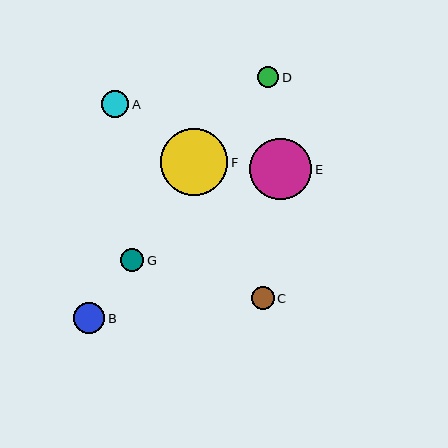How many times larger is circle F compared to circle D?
Circle F is approximately 3.2 times the size of circle D.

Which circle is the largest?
Circle F is the largest with a size of approximately 67 pixels.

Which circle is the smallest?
Circle D is the smallest with a size of approximately 21 pixels.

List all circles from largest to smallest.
From largest to smallest: F, E, B, A, G, C, D.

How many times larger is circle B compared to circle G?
Circle B is approximately 1.3 times the size of circle G.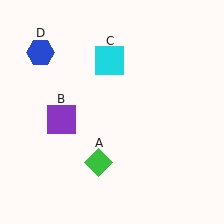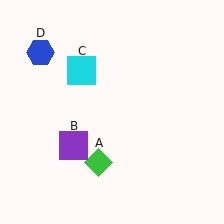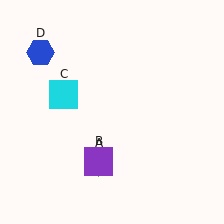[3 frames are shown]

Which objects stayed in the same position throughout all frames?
Green diamond (object A) and blue hexagon (object D) remained stationary.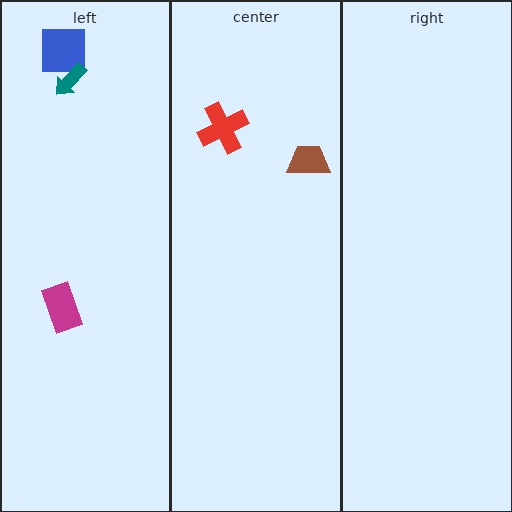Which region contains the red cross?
The center region.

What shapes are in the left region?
The blue square, the magenta rectangle, the teal arrow.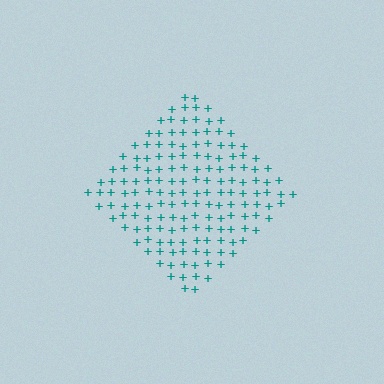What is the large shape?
The large shape is a diamond.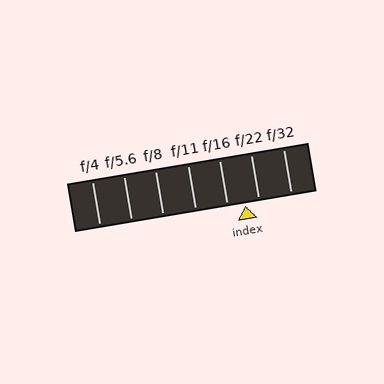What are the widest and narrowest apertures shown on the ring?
The widest aperture shown is f/4 and the narrowest is f/32.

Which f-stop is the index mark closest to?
The index mark is closest to f/22.